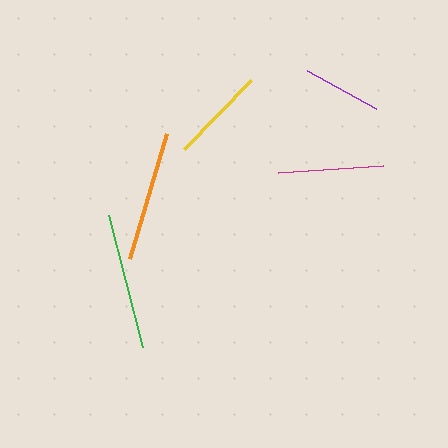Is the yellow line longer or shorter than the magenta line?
The magenta line is longer than the yellow line.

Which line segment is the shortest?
The purple line is the shortest at approximately 79 pixels.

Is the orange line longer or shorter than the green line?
The green line is longer than the orange line.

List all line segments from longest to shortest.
From longest to shortest: green, orange, magenta, yellow, purple.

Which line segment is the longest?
The green line is the longest at approximately 137 pixels.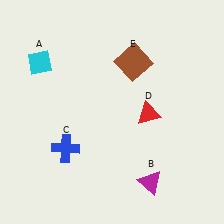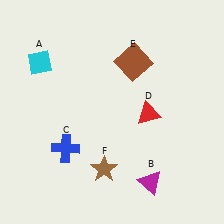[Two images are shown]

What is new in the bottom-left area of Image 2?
A brown star (F) was added in the bottom-left area of Image 2.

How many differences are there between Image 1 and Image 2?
There is 1 difference between the two images.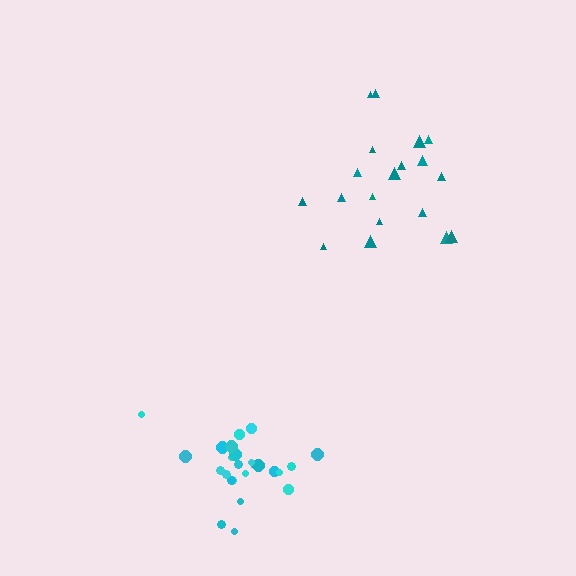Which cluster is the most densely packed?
Cyan.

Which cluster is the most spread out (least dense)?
Teal.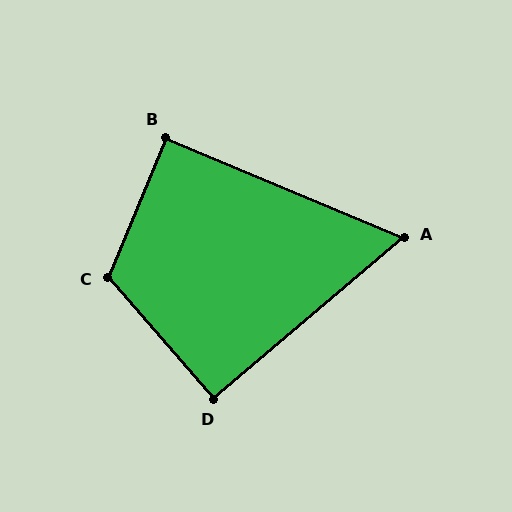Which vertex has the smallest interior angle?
A, at approximately 63 degrees.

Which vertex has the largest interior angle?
C, at approximately 117 degrees.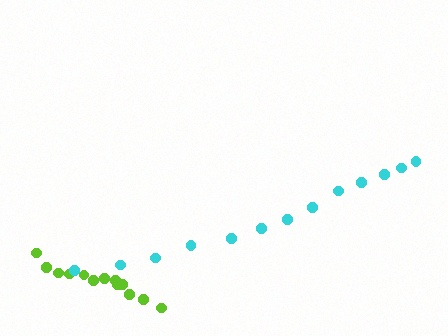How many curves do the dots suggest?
There are 2 distinct paths.